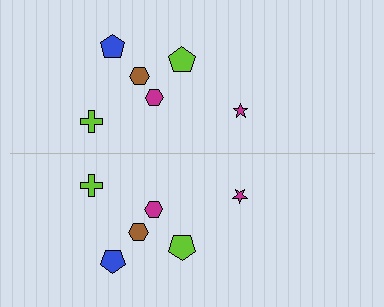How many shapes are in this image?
There are 12 shapes in this image.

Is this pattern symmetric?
Yes, this pattern has bilateral (reflection) symmetry.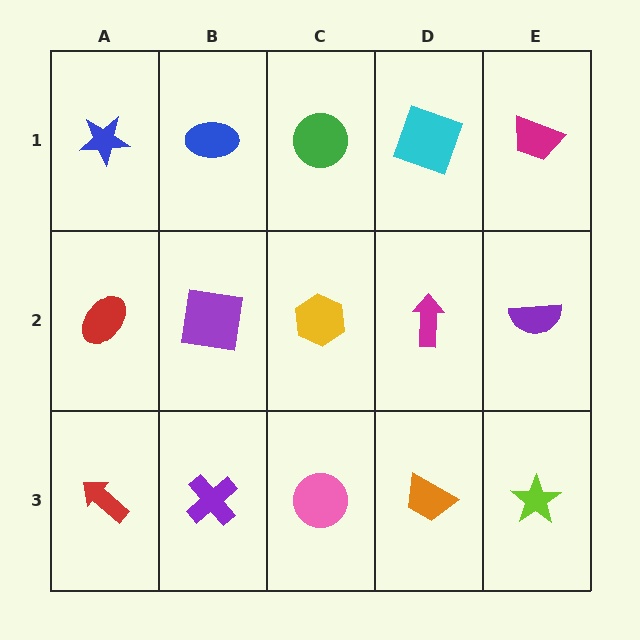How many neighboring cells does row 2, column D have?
4.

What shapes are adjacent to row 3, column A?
A red ellipse (row 2, column A), a purple cross (row 3, column B).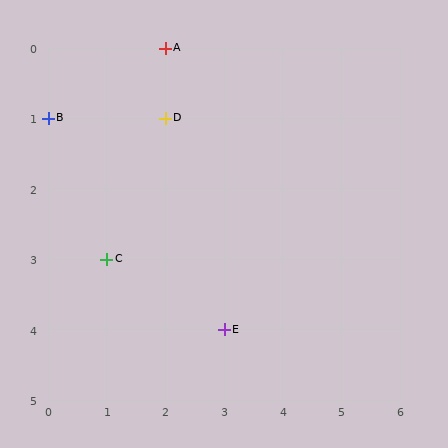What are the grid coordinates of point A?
Point A is at grid coordinates (2, 0).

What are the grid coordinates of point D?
Point D is at grid coordinates (2, 1).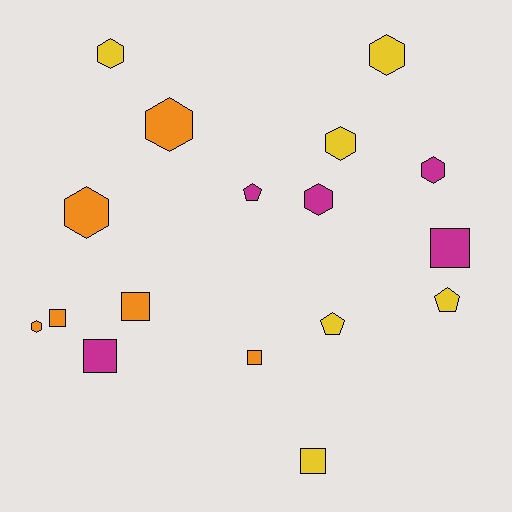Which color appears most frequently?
Orange, with 6 objects.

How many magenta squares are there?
There are 2 magenta squares.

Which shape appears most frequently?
Hexagon, with 8 objects.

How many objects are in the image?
There are 17 objects.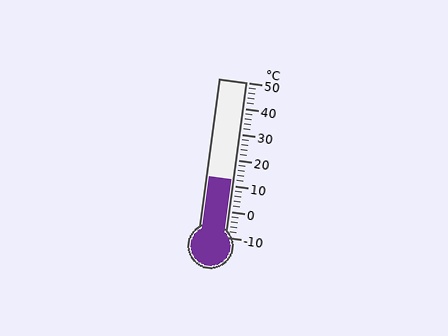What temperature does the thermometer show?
The thermometer shows approximately 12°C.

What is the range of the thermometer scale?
The thermometer scale ranges from -10°C to 50°C.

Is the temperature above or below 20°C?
The temperature is below 20°C.